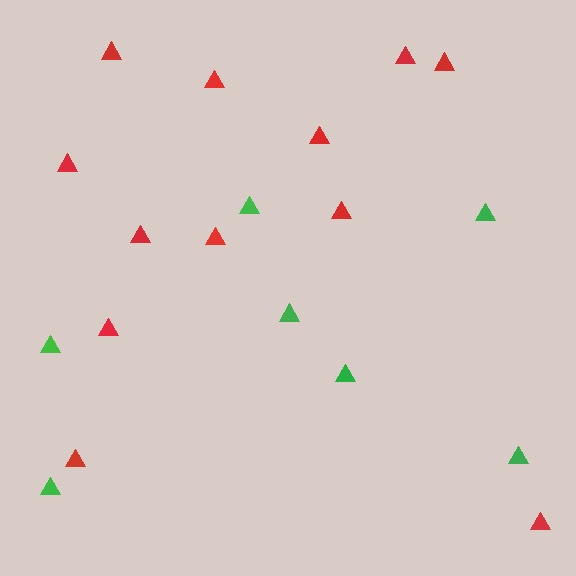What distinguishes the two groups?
There are 2 groups: one group of green triangles (7) and one group of red triangles (12).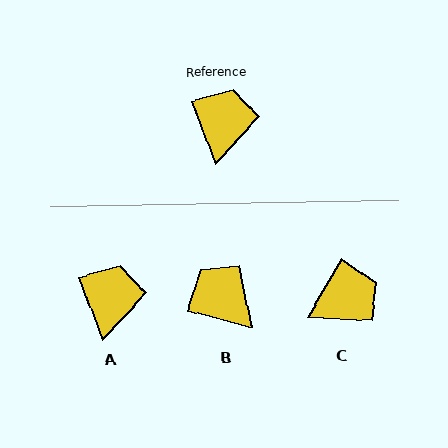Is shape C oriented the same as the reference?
No, it is off by about 51 degrees.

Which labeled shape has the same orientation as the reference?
A.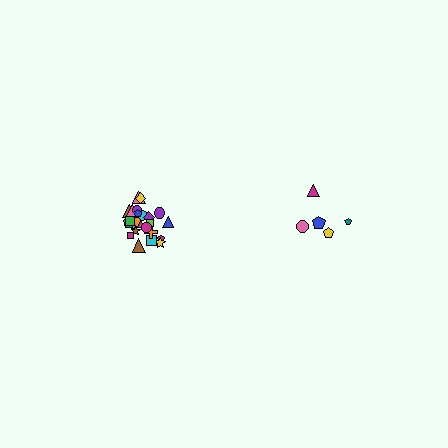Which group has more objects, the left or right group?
The left group.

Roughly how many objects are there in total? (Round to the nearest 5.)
Roughly 30 objects in total.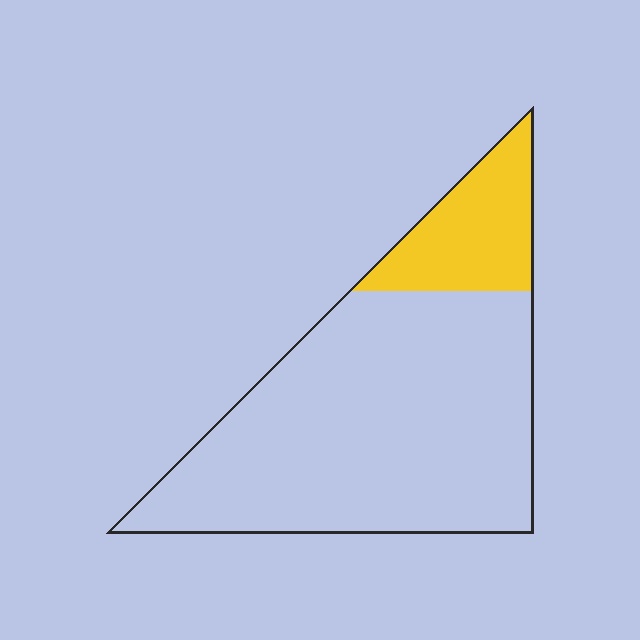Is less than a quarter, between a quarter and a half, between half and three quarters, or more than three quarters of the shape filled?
Less than a quarter.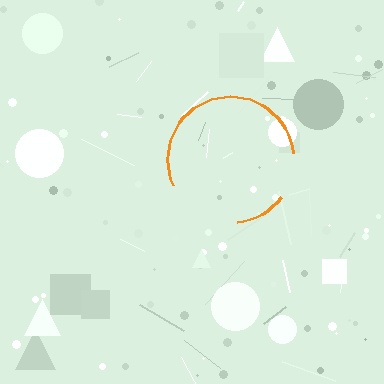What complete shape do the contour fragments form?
The contour fragments form a circle.